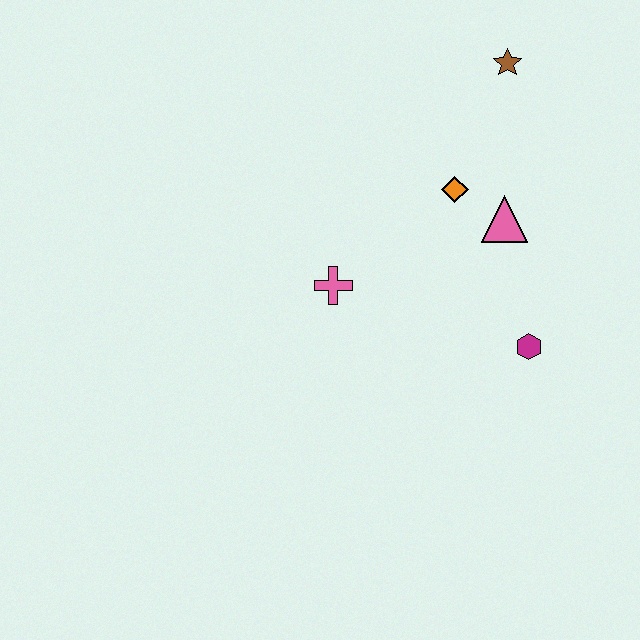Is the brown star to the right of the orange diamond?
Yes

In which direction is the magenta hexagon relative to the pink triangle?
The magenta hexagon is below the pink triangle.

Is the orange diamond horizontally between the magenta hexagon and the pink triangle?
No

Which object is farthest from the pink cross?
The brown star is farthest from the pink cross.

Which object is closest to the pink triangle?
The orange diamond is closest to the pink triangle.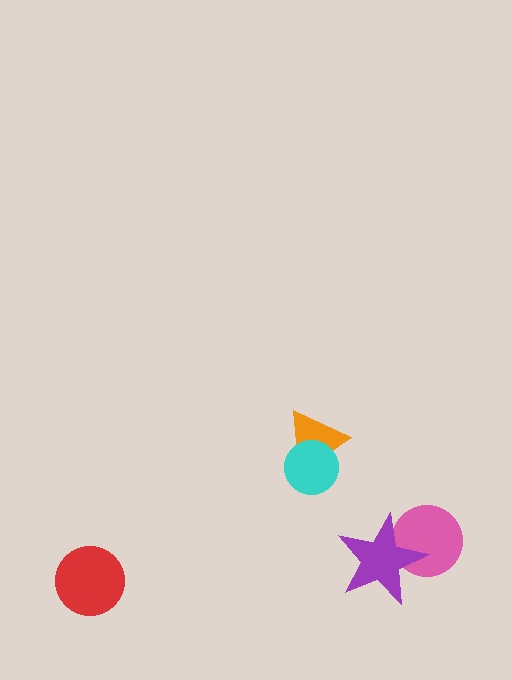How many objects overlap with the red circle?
0 objects overlap with the red circle.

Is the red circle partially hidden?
No, no other shape covers it.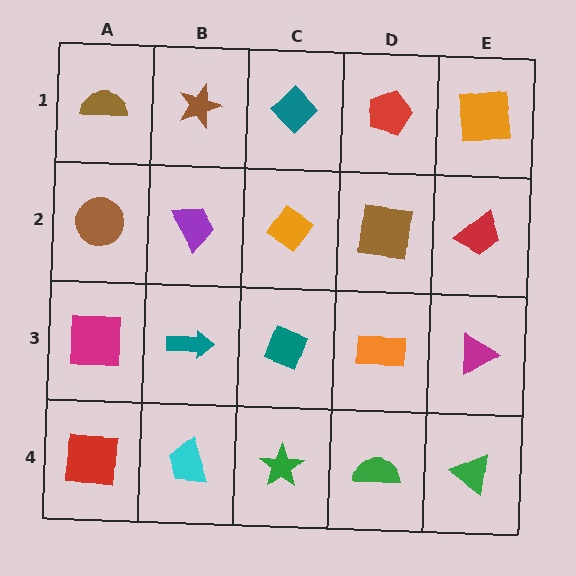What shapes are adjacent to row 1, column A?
A brown circle (row 2, column A), a brown star (row 1, column B).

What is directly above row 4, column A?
A magenta square.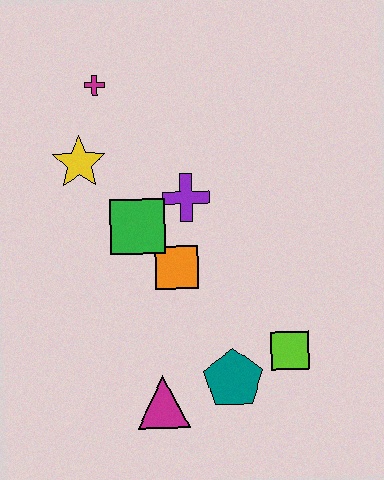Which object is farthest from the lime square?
The magenta cross is farthest from the lime square.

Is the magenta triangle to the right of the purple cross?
No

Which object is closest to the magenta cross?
The yellow star is closest to the magenta cross.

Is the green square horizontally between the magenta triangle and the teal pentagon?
No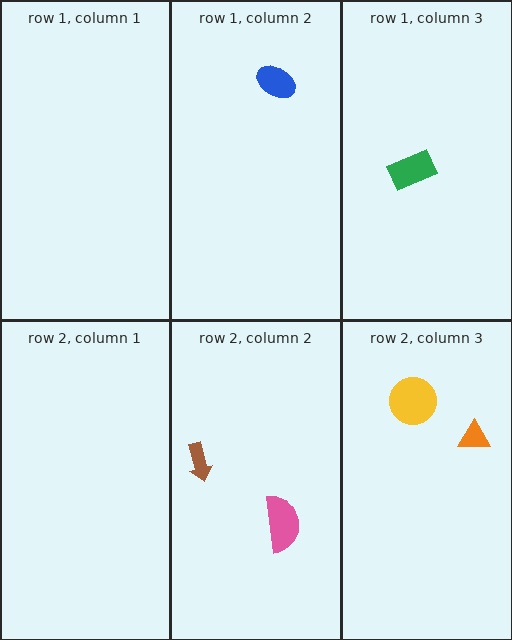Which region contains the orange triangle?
The row 2, column 3 region.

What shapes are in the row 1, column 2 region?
The blue ellipse.